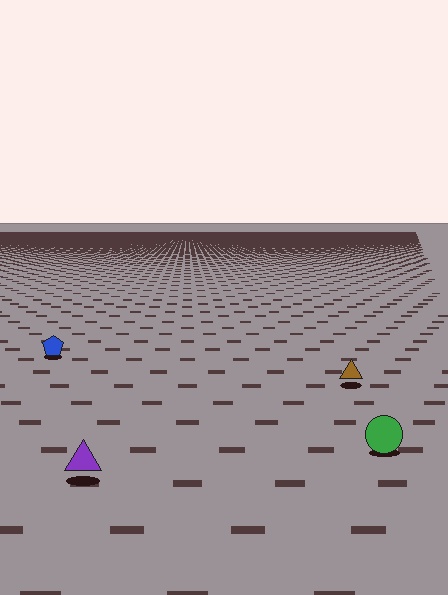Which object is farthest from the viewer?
The blue pentagon is farthest from the viewer. It appears smaller and the ground texture around it is denser.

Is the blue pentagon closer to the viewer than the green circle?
No. The green circle is closer — you can tell from the texture gradient: the ground texture is coarser near it.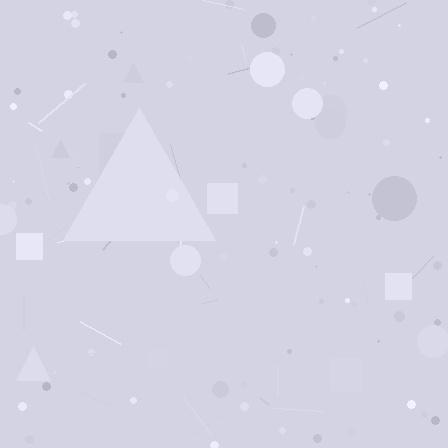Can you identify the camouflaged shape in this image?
The camouflaged shape is a triangle.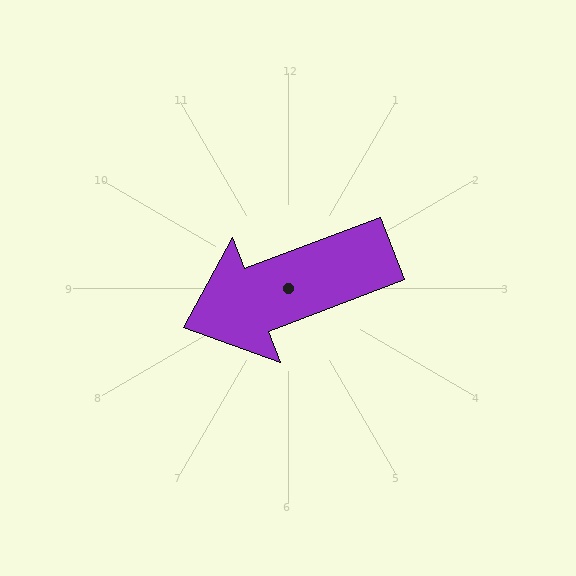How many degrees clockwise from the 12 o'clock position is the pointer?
Approximately 249 degrees.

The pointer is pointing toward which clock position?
Roughly 8 o'clock.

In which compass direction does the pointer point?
West.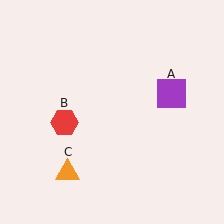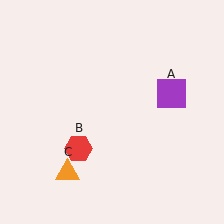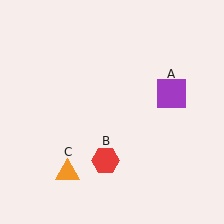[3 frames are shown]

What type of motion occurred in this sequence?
The red hexagon (object B) rotated counterclockwise around the center of the scene.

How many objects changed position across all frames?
1 object changed position: red hexagon (object B).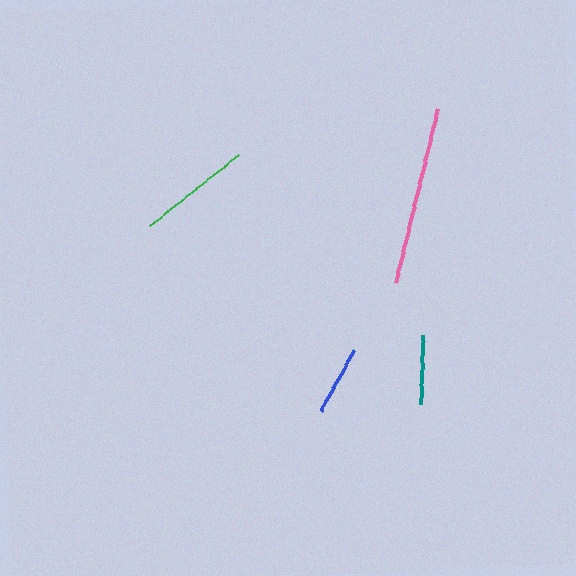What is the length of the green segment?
The green segment is approximately 114 pixels long.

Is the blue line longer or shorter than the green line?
The green line is longer than the blue line.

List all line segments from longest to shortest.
From longest to shortest: pink, green, teal, blue.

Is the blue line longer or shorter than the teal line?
The teal line is longer than the blue line.